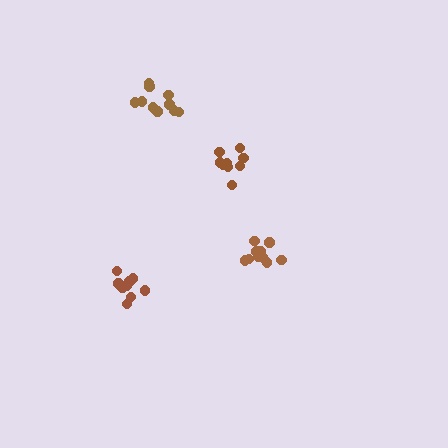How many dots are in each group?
Group 1: 10 dots, Group 2: 9 dots, Group 3: 10 dots, Group 4: 9 dots (38 total).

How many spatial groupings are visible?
There are 4 spatial groupings.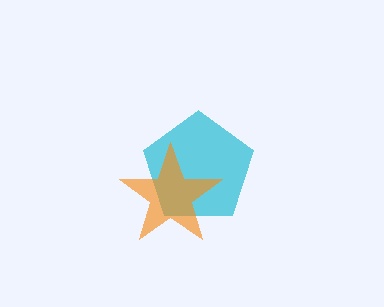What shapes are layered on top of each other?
The layered shapes are: a cyan pentagon, an orange star.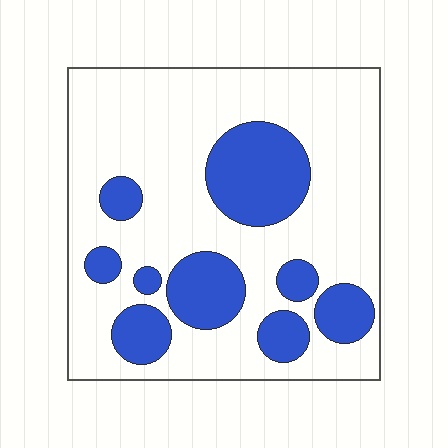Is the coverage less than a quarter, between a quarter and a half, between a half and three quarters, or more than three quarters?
Between a quarter and a half.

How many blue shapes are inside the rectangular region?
9.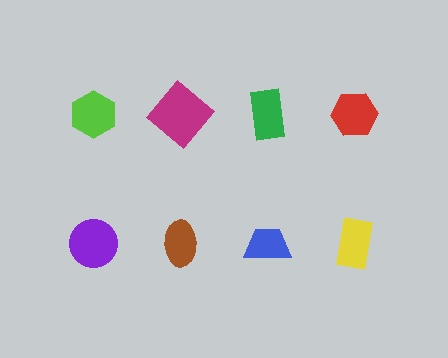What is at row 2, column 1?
A purple circle.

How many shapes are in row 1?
4 shapes.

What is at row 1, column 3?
A green rectangle.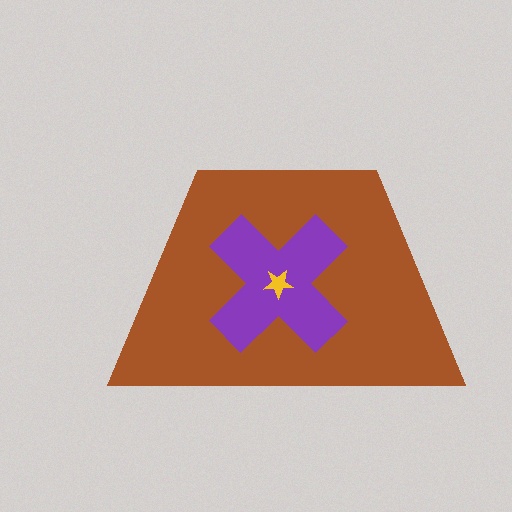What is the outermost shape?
The brown trapezoid.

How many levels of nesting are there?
3.